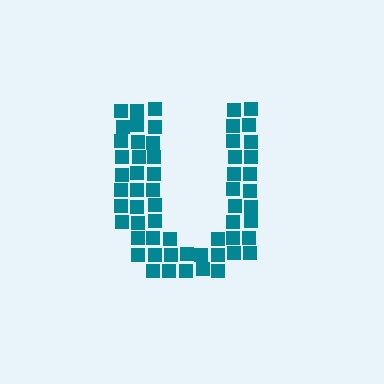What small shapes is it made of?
It is made of small squares.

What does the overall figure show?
The overall figure shows the letter U.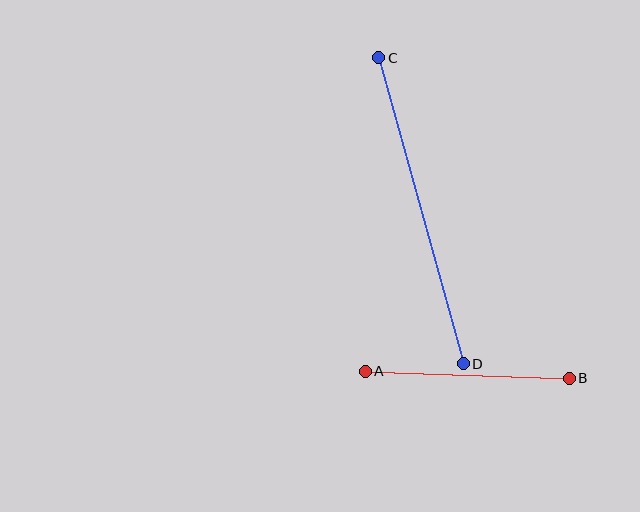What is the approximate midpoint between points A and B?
The midpoint is at approximately (467, 375) pixels.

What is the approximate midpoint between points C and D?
The midpoint is at approximately (421, 211) pixels.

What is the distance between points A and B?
The distance is approximately 204 pixels.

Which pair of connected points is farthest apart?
Points C and D are farthest apart.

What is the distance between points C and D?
The distance is approximately 317 pixels.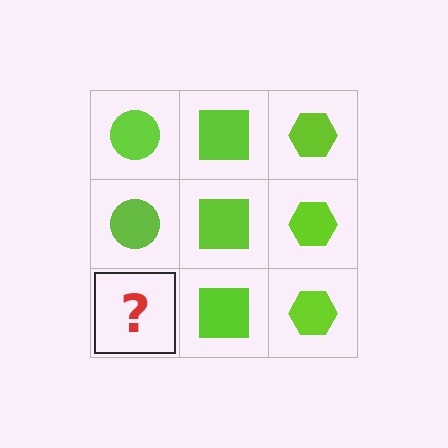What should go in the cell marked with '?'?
The missing cell should contain a lime circle.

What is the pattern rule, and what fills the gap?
The rule is that each column has a consistent shape. The gap should be filled with a lime circle.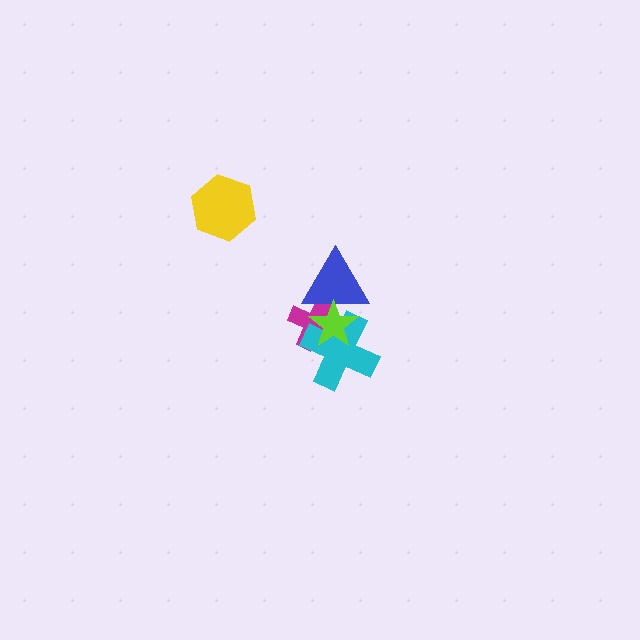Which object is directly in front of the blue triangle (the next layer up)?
The cyan cross is directly in front of the blue triangle.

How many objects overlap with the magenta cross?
3 objects overlap with the magenta cross.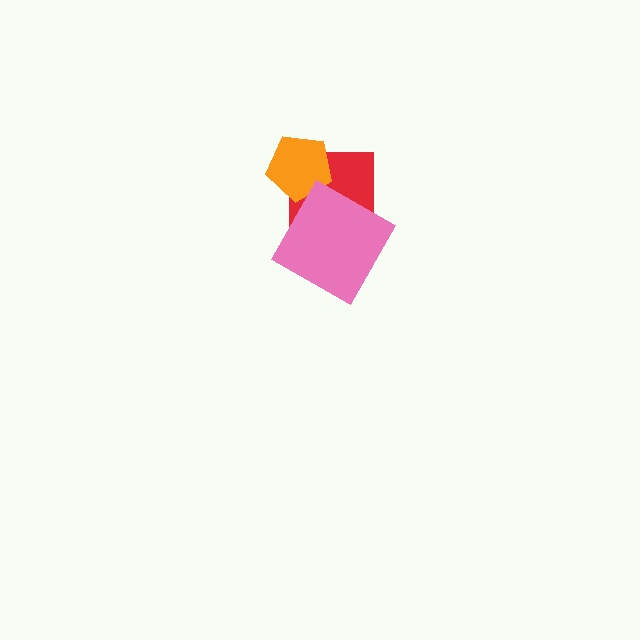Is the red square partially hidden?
Yes, it is partially covered by another shape.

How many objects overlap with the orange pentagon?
1 object overlaps with the orange pentagon.